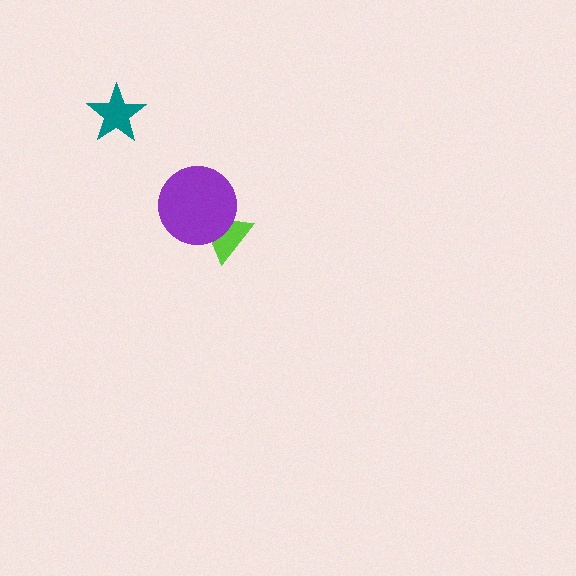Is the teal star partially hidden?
No, no other shape covers it.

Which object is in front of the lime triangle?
The purple circle is in front of the lime triangle.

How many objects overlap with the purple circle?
1 object overlaps with the purple circle.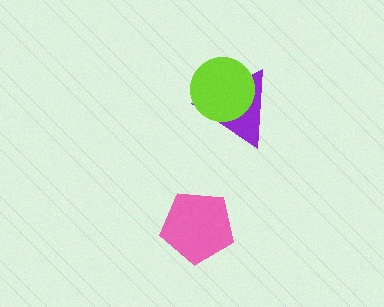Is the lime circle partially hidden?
No, no other shape covers it.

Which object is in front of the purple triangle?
The lime circle is in front of the purple triangle.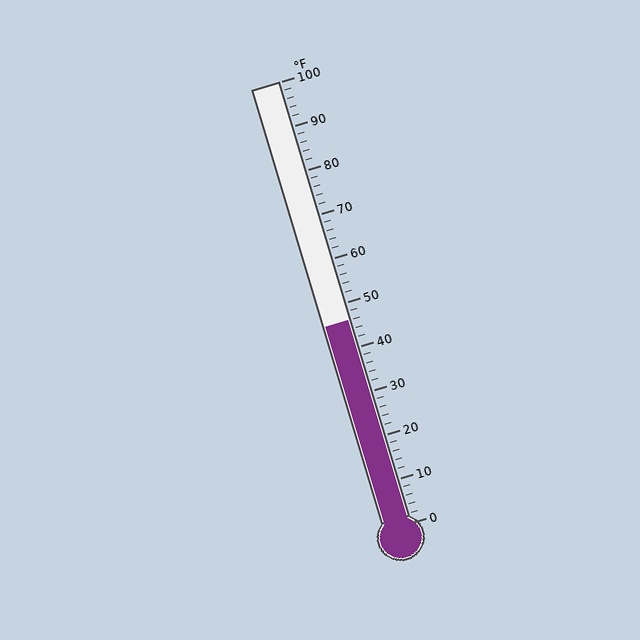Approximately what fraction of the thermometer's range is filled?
The thermometer is filled to approximately 45% of its range.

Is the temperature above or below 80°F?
The temperature is below 80°F.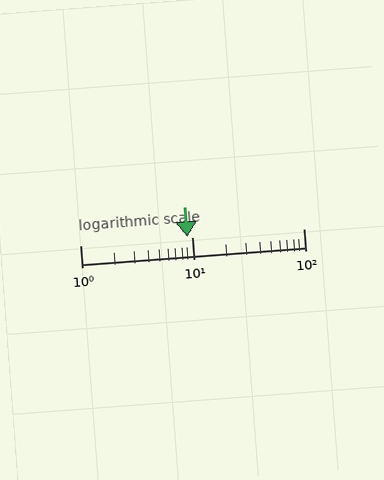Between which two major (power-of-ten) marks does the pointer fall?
The pointer is between 1 and 10.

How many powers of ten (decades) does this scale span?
The scale spans 2 decades, from 1 to 100.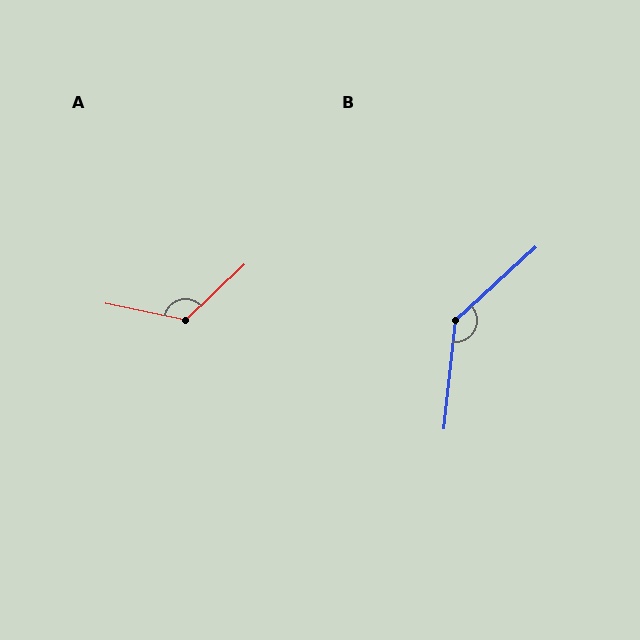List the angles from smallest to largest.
A (124°), B (138°).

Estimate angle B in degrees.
Approximately 138 degrees.